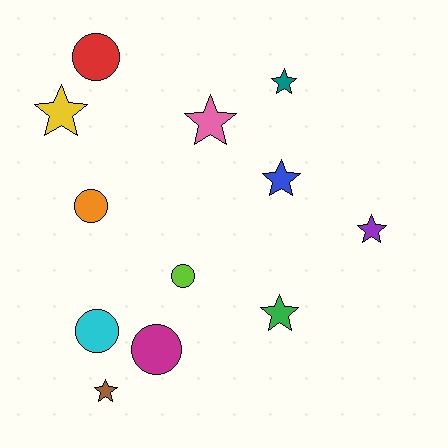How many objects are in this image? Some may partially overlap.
There are 12 objects.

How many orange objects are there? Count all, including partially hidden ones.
There is 1 orange object.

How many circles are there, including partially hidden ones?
There are 5 circles.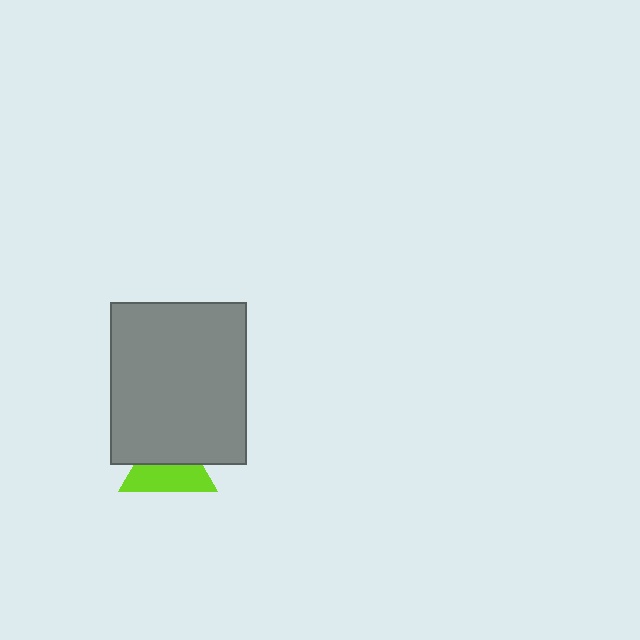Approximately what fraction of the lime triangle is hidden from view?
Roughly 49% of the lime triangle is hidden behind the gray rectangle.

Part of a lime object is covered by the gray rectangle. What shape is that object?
It is a triangle.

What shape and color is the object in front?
The object in front is a gray rectangle.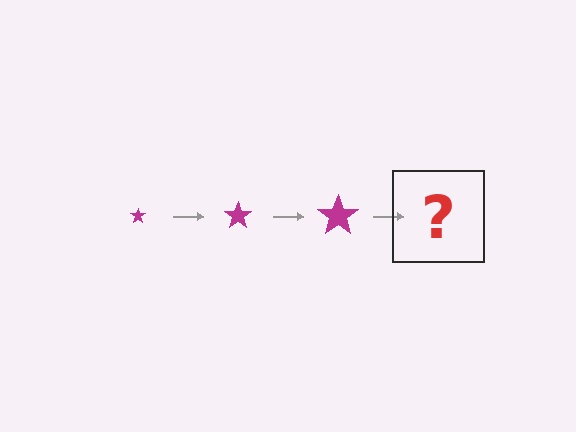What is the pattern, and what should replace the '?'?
The pattern is that the star gets progressively larger each step. The '?' should be a magenta star, larger than the previous one.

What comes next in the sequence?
The next element should be a magenta star, larger than the previous one.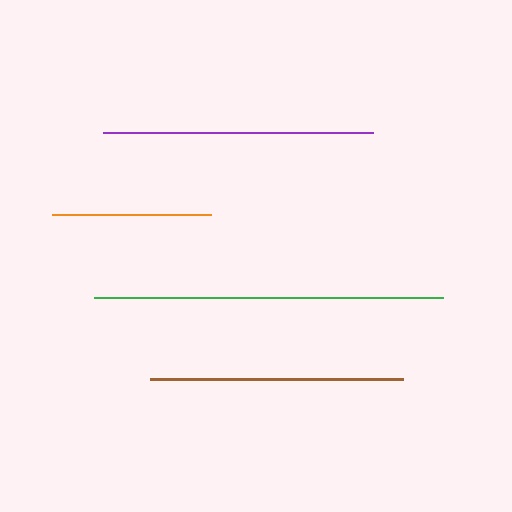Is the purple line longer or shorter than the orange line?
The purple line is longer than the orange line.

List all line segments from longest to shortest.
From longest to shortest: green, purple, brown, orange.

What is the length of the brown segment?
The brown segment is approximately 253 pixels long.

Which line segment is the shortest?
The orange line is the shortest at approximately 159 pixels.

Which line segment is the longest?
The green line is the longest at approximately 349 pixels.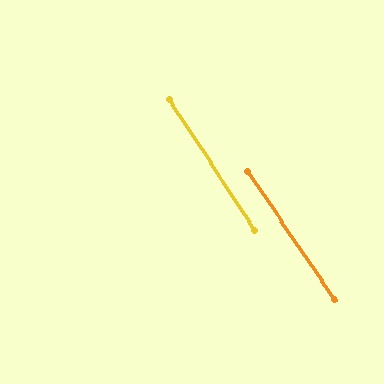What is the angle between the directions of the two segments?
Approximately 1 degree.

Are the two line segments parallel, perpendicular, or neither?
Parallel — their directions differ by only 0.9°.